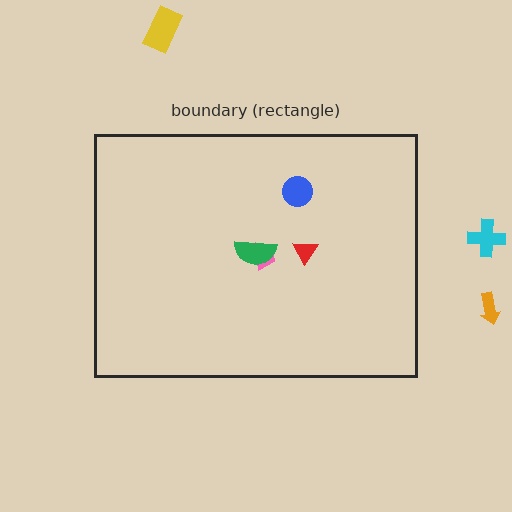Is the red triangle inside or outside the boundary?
Inside.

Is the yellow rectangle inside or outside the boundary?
Outside.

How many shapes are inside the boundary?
4 inside, 3 outside.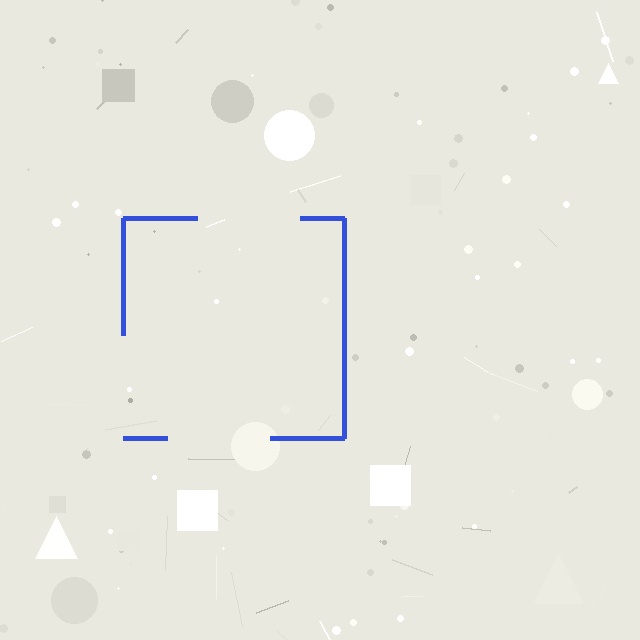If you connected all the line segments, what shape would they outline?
They would outline a square.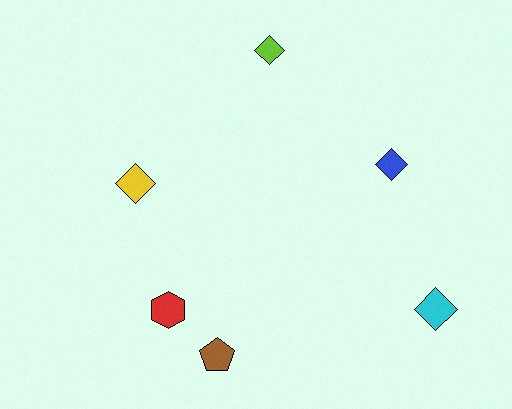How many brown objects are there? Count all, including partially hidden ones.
There is 1 brown object.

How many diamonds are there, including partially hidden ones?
There are 4 diamonds.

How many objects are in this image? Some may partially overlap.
There are 6 objects.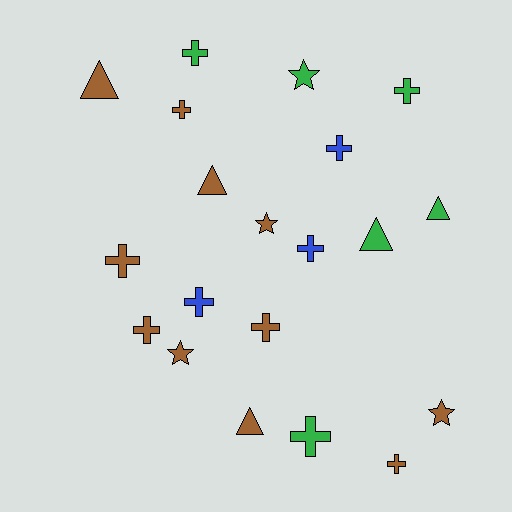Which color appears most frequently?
Brown, with 11 objects.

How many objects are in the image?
There are 20 objects.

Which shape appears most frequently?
Cross, with 11 objects.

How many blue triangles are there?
There are no blue triangles.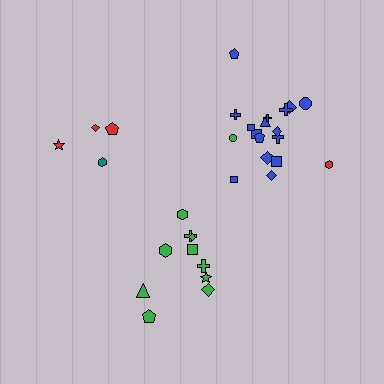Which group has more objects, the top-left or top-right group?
The top-right group.